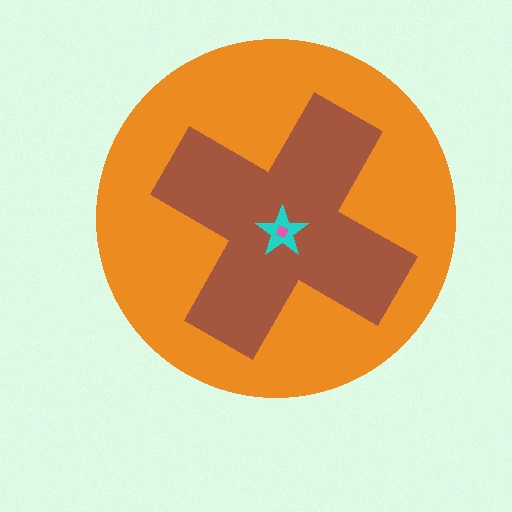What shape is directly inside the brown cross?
The cyan star.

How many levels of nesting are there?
4.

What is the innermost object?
The pink diamond.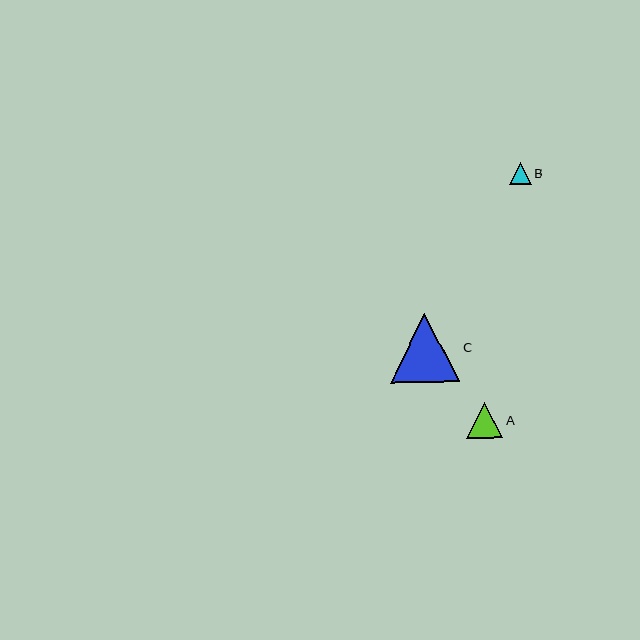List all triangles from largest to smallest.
From largest to smallest: C, A, B.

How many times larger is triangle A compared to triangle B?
Triangle A is approximately 1.6 times the size of triangle B.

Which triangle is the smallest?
Triangle B is the smallest with a size of approximately 22 pixels.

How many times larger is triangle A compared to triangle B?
Triangle A is approximately 1.6 times the size of triangle B.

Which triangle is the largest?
Triangle C is the largest with a size of approximately 69 pixels.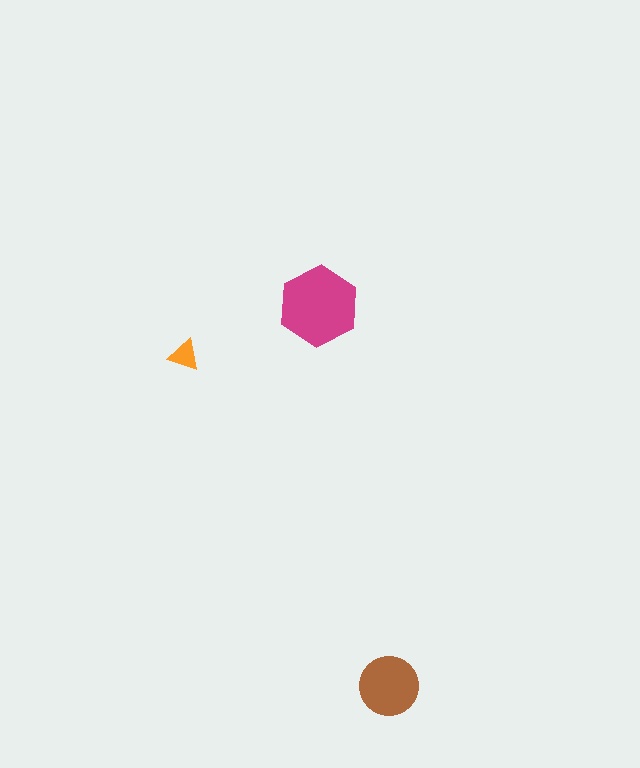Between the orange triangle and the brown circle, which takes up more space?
The brown circle.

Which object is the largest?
The magenta hexagon.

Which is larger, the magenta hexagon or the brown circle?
The magenta hexagon.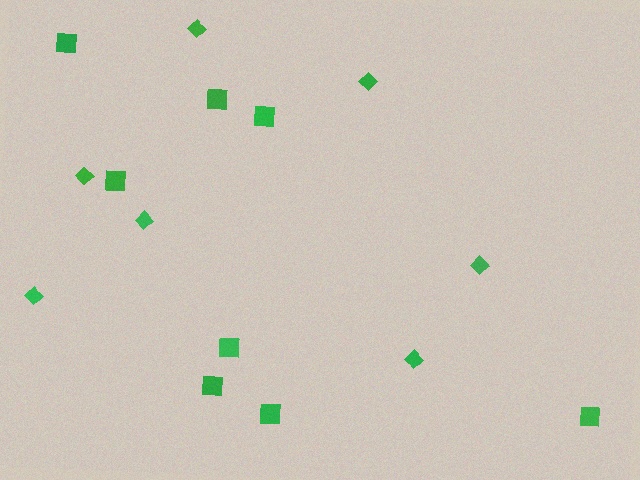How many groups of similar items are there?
There are 2 groups: one group of diamonds (7) and one group of squares (8).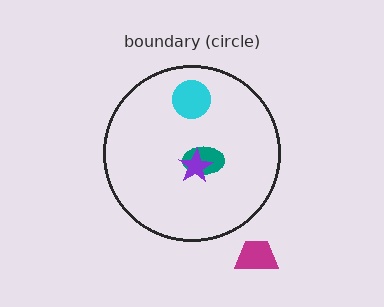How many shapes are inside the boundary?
3 inside, 1 outside.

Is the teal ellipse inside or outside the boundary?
Inside.